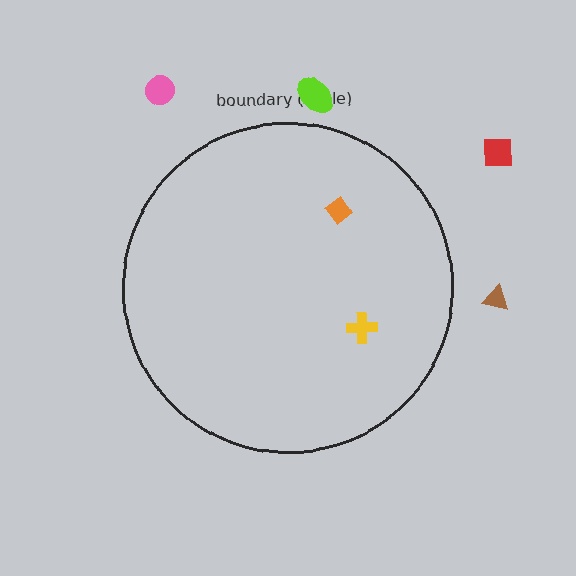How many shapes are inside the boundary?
2 inside, 4 outside.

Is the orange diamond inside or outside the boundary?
Inside.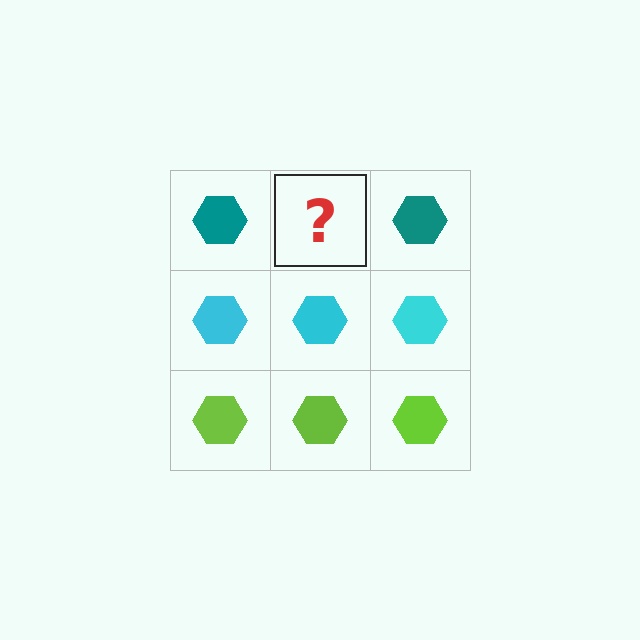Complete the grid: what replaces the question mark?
The question mark should be replaced with a teal hexagon.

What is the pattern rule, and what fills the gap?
The rule is that each row has a consistent color. The gap should be filled with a teal hexagon.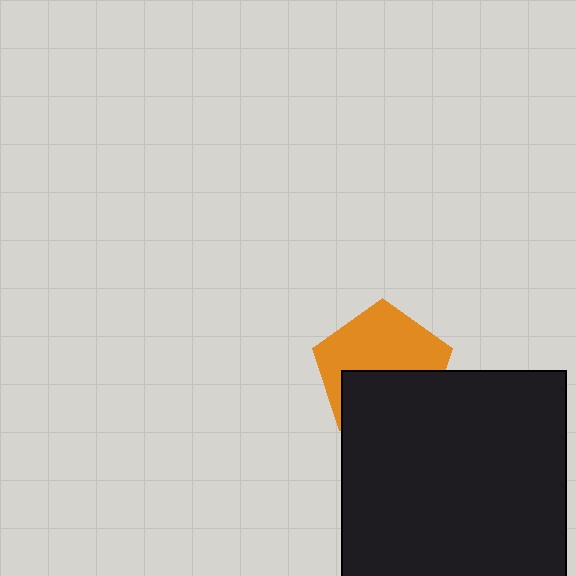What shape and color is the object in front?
The object in front is a black rectangle.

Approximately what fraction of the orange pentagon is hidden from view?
Roughly 45% of the orange pentagon is hidden behind the black rectangle.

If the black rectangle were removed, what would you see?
You would see the complete orange pentagon.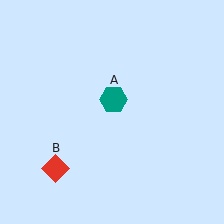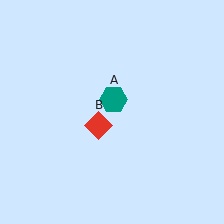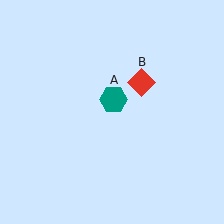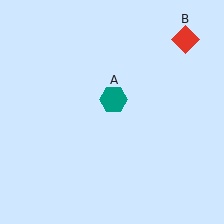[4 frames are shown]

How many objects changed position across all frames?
1 object changed position: red diamond (object B).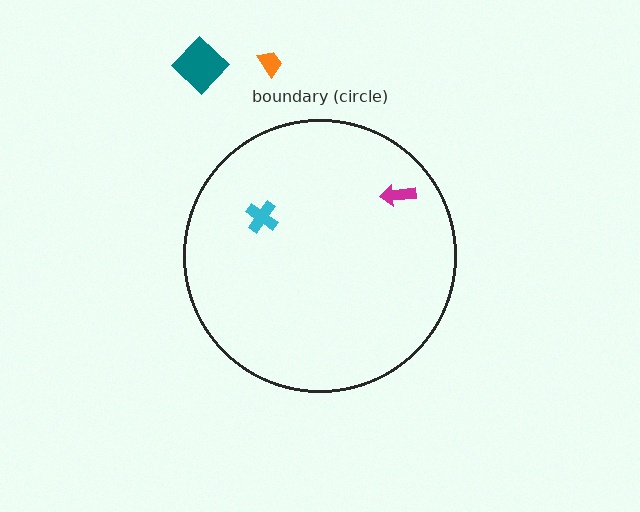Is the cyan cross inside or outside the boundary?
Inside.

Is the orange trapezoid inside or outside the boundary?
Outside.